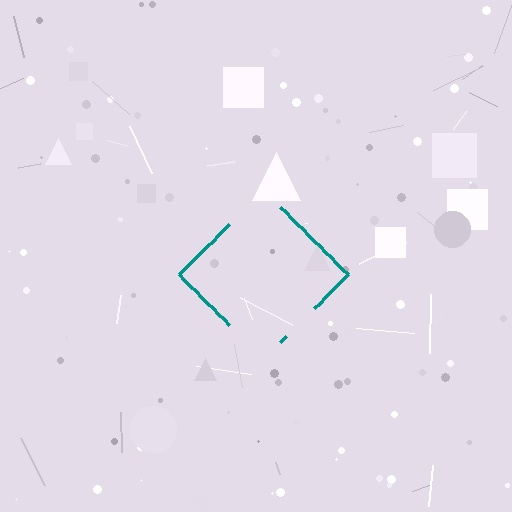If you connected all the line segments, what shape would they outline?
They would outline a diamond.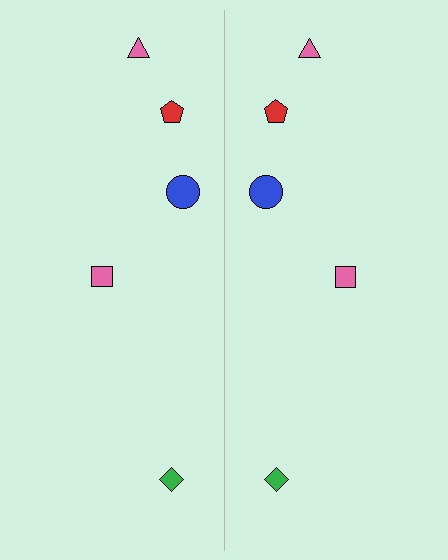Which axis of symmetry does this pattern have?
The pattern has a vertical axis of symmetry running through the center of the image.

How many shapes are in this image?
There are 10 shapes in this image.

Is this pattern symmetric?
Yes, this pattern has bilateral (reflection) symmetry.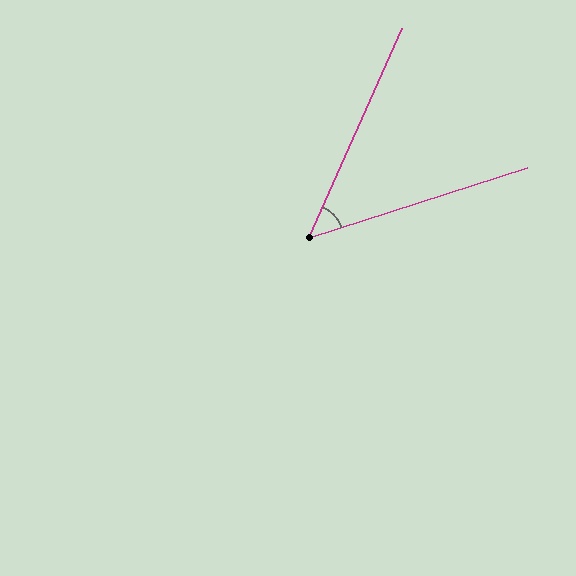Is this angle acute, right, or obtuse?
It is acute.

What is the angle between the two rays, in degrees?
Approximately 48 degrees.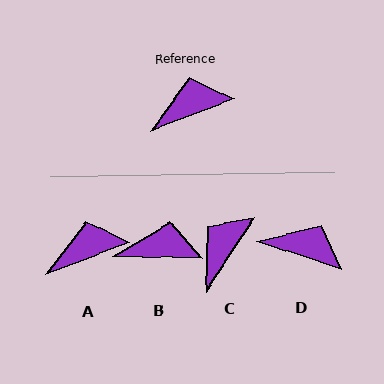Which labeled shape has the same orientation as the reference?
A.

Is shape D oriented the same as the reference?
No, it is off by about 40 degrees.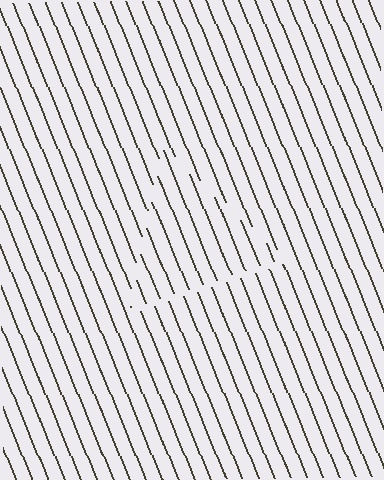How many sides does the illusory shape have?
3 sides — the line-ends trace a triangle.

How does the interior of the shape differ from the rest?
The interior of the shape contains the same grating, shifted by half a period — the contour is defined by the phase discontinuity where line-ends from the inner and outer gratings abut.